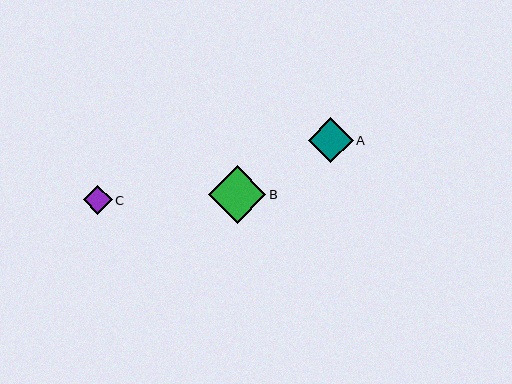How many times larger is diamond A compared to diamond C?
Diamond A is approximately 1.5 times the size of diamond C.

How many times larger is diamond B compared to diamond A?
Diamond B is approximately 1.3 times the size of diamond A.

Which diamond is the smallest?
Diamond C is the smallest with a size of approximately 29 pixels.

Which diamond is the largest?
Diamond B is the largest with a size of approximately 57 pixels.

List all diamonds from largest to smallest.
From largest to smallest: B, A, C.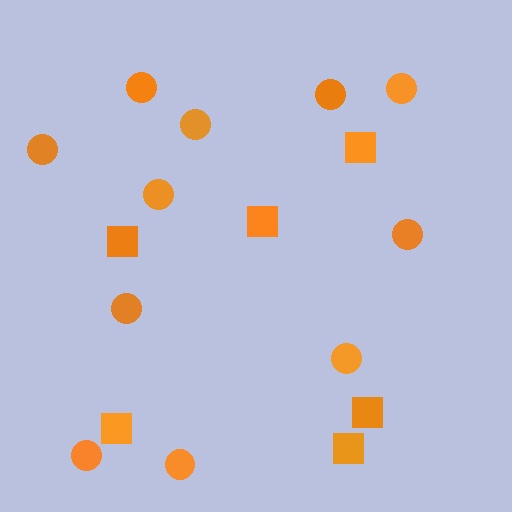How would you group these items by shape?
There are 2 groups: one group of circles (11) and one group of squares (6).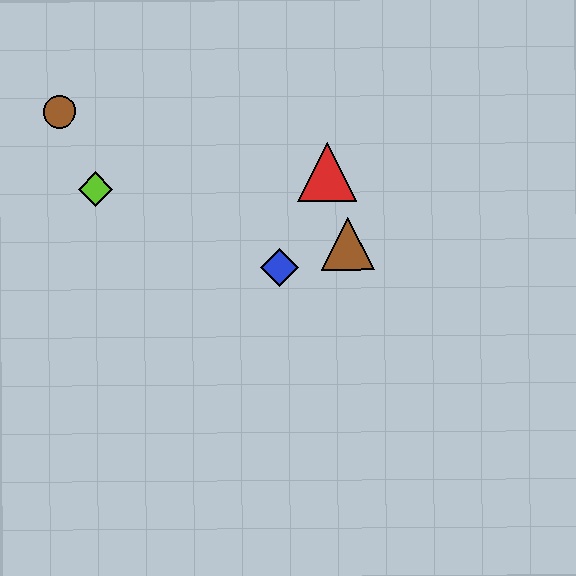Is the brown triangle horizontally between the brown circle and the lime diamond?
No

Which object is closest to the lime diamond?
The brown circle is closest to the lime diamond.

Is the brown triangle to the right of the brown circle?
Yes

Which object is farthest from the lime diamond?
The brown triangle is farthest from the lime diamond.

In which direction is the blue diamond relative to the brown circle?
The blue diamond is to the right of the brown circle.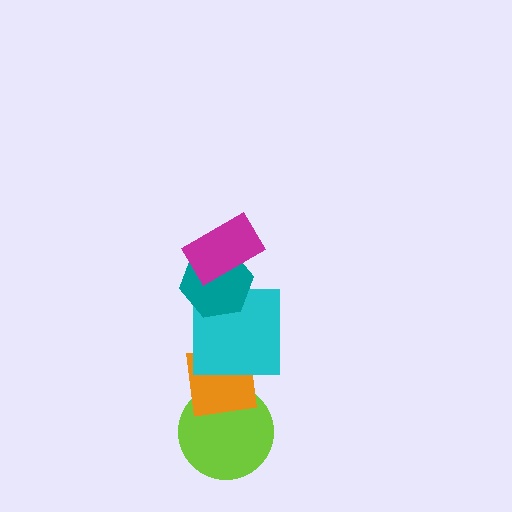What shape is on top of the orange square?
The cyan square is on top of the orange square.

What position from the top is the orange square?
The orange square is 4th from the top.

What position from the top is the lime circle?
The lime circle is 5th from the top.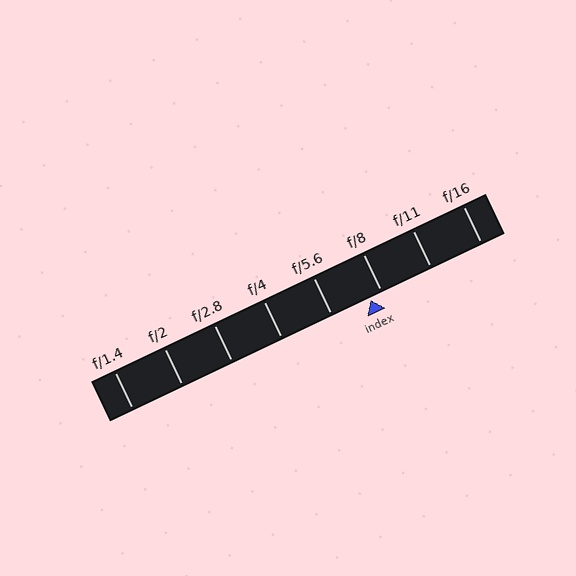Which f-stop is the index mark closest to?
The index mark is closest to f/8.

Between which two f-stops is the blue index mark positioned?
The index mark is between f/5.6 and f/8.